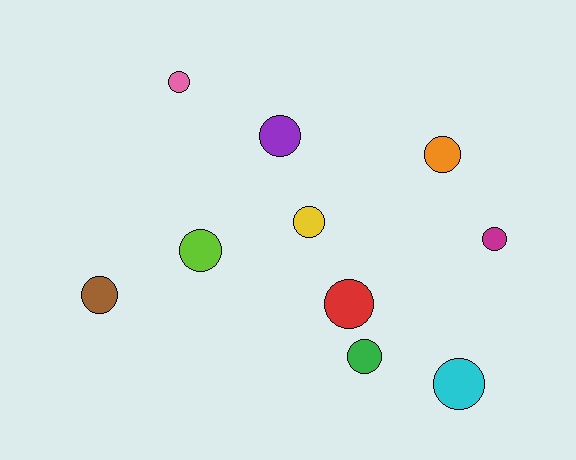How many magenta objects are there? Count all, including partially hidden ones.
There is 1 magenta object.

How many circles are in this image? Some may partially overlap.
There are 10 circles.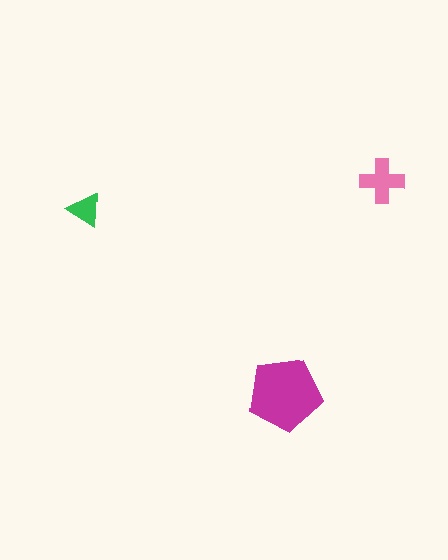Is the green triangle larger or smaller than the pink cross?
Smaller.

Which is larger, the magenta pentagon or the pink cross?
The magenta pentagon.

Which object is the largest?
The magenta pentagon.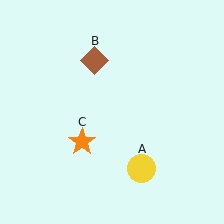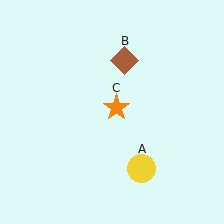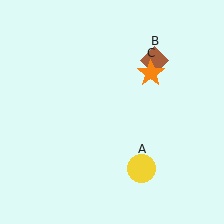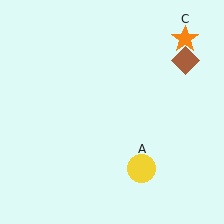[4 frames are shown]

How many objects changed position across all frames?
2 objects changed position: brown diamond (object B), orange star (object C).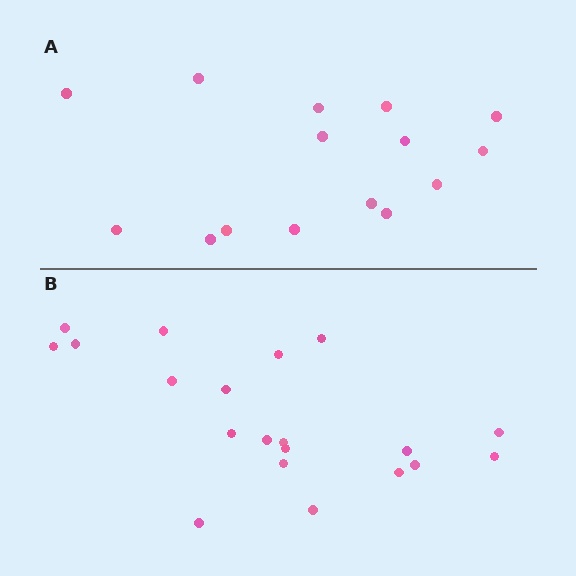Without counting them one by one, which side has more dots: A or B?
Region B (the bottom region) has more dots.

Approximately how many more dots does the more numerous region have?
Region B has about 5 more dots than region A.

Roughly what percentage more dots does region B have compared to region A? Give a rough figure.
About 35% more.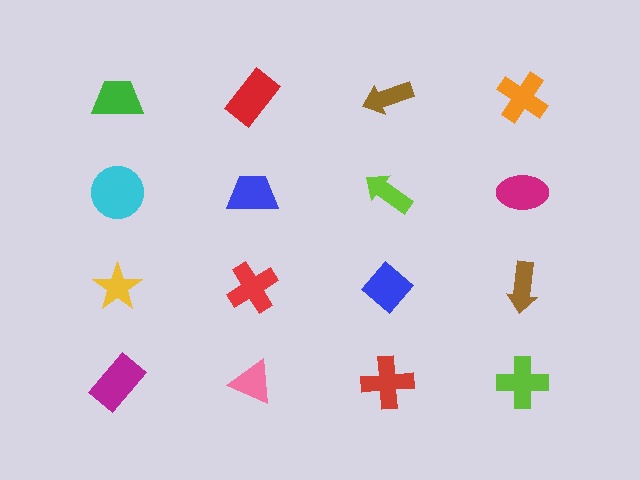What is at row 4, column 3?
A red cross.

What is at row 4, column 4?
A lime cross.